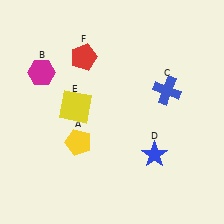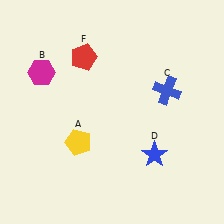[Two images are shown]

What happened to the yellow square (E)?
The yellow square (E) was removed in Image 2. It was in the top-left area of Image 1.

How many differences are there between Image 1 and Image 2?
There is 1 difference between the two images.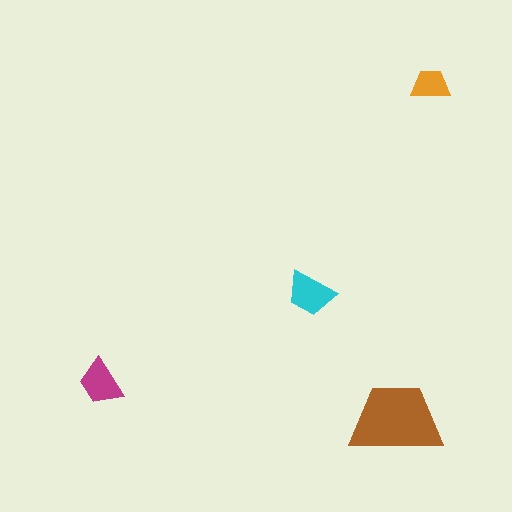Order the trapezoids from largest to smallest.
the brown one, the cyan one, the magenta one, the orange one.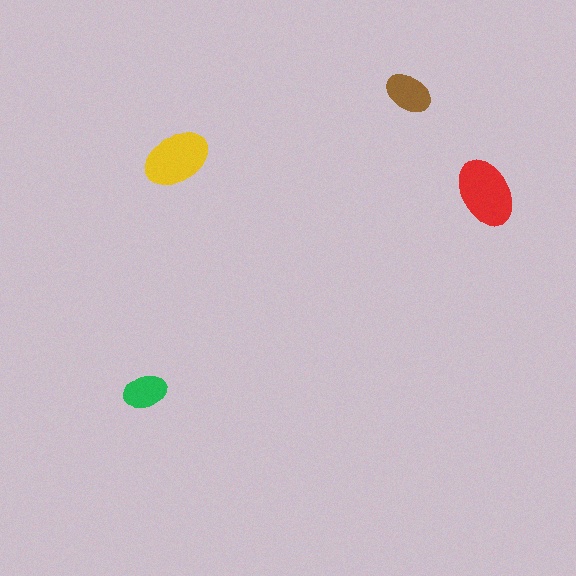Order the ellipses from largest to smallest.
the red one, the yellow one, the brown one, the green one.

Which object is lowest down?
The green ellipse is bottommost.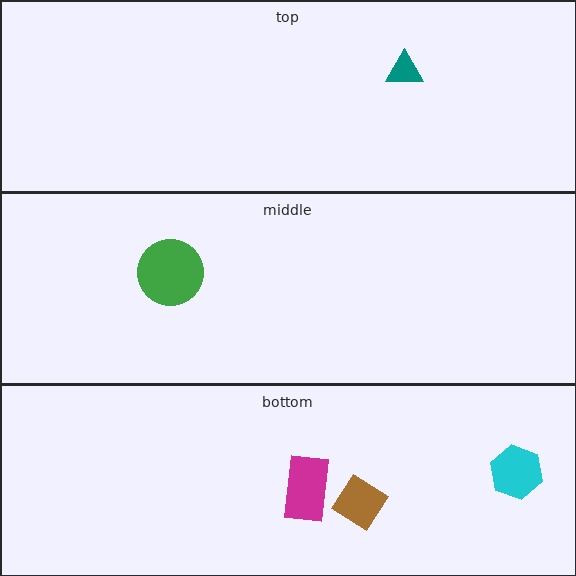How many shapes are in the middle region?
1.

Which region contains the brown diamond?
The bottom region.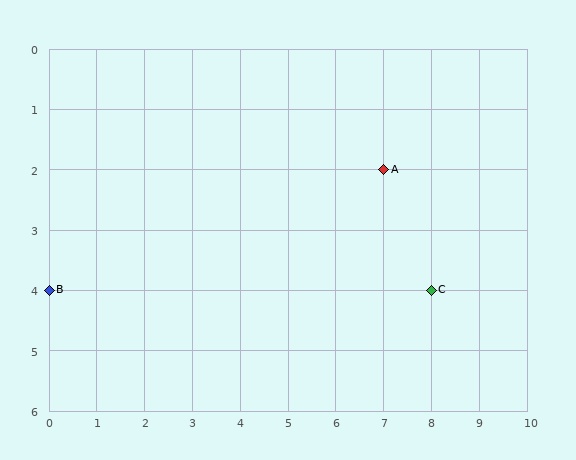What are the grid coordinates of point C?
Point C is at grid coordinates (8, 4).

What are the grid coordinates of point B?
Point B is at grid coordinates (0, 4).